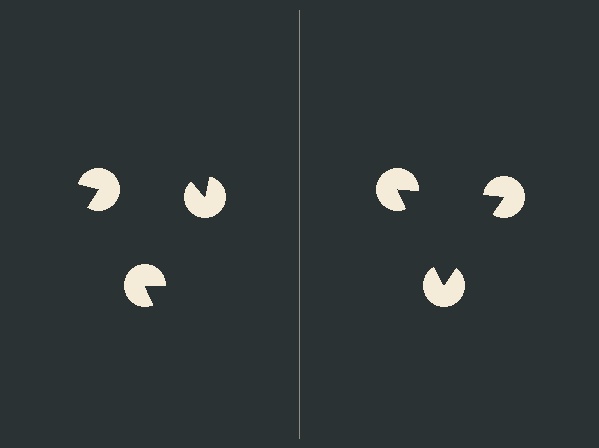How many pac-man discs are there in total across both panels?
6 — 3 on each side.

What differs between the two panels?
The pac-man discs are positioned identically on both sides; only the wedge orientations differ. On the right they align to a triangle; on the left they are misaligned.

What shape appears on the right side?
An illusory triangle.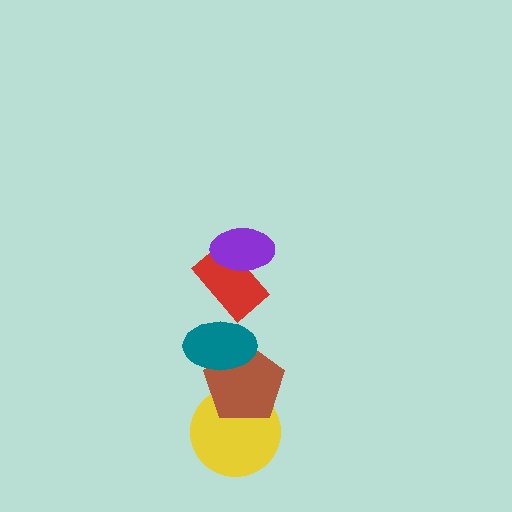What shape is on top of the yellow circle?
The brown pentagon is on top of the yellow circle.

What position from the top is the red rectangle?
The red rectangle is 2nd from the top.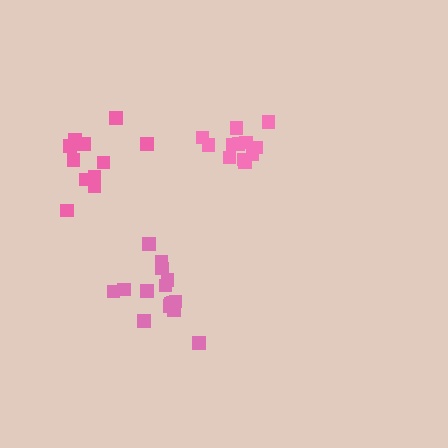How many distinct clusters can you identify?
There are 3 distinct clusters.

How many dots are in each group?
Group 1: 15 dots, Group 2: 12 dots, Group 3: 11 dots (38 total).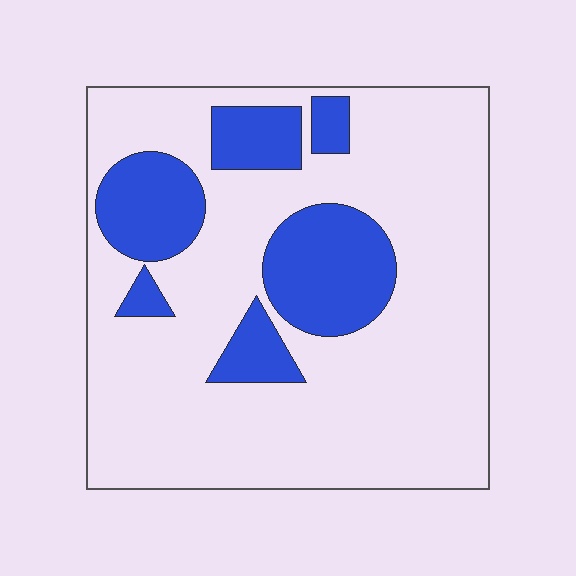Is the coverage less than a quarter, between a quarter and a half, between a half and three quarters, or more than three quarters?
Less than a quarter.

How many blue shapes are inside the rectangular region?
6.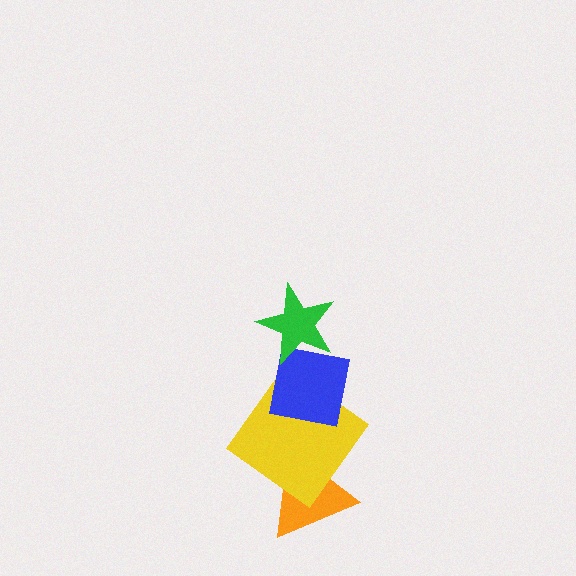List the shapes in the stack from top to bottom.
From top to bottom: the green star, the blue square, the yellow diamond, the orange triangle.